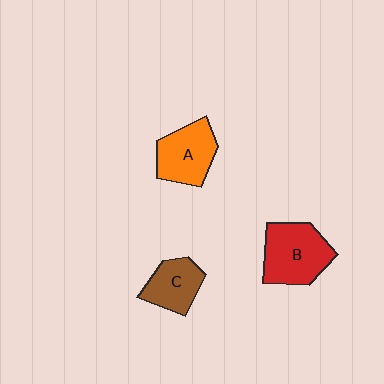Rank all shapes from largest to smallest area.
From largest to smallest: B (red), A (orange), C (brown).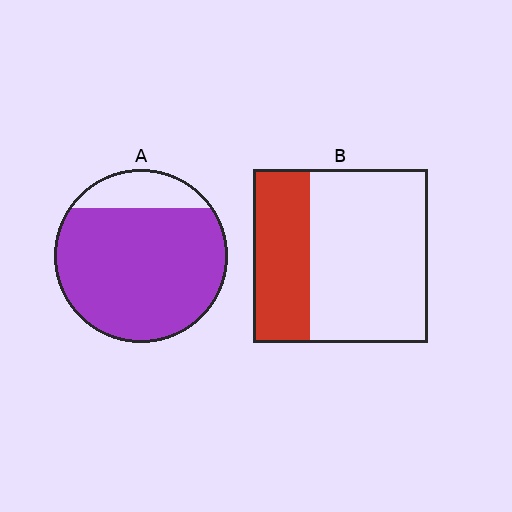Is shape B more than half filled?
No.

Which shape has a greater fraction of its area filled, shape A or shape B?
Shape A.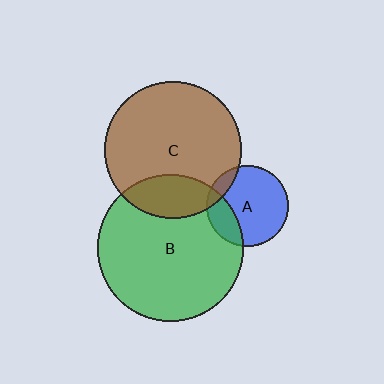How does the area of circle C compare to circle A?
Approximately 2.8 times.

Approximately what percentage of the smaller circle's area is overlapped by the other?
Approximately 20%.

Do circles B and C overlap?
Yes.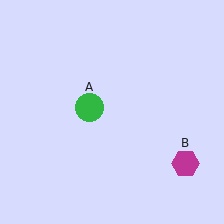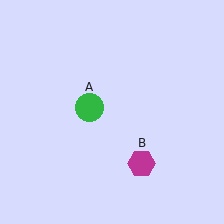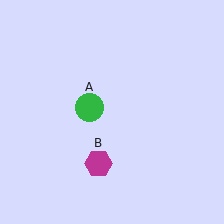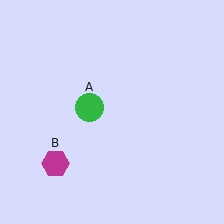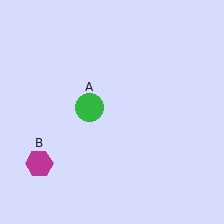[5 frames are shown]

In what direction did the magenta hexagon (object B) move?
The magenta hexagon (object B) moved left.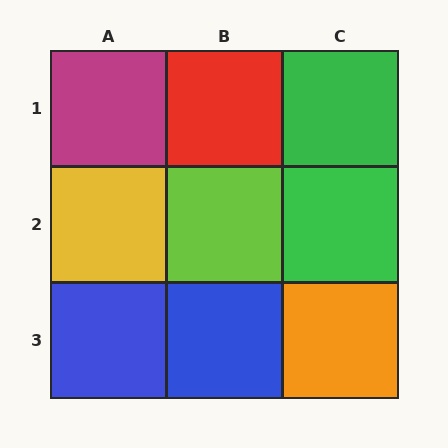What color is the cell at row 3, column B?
Blue.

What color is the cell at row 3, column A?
Blue.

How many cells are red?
1 cell is red.